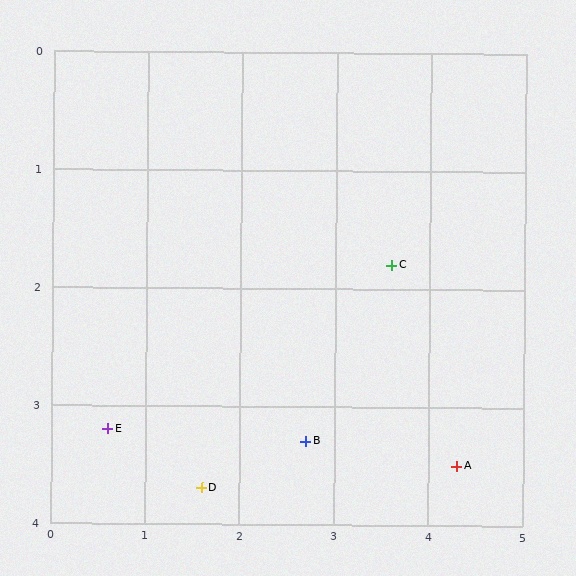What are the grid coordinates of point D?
Point D is at approximately (1.6, 3.7).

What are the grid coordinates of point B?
Point B is at approximately (2.7, 3.3).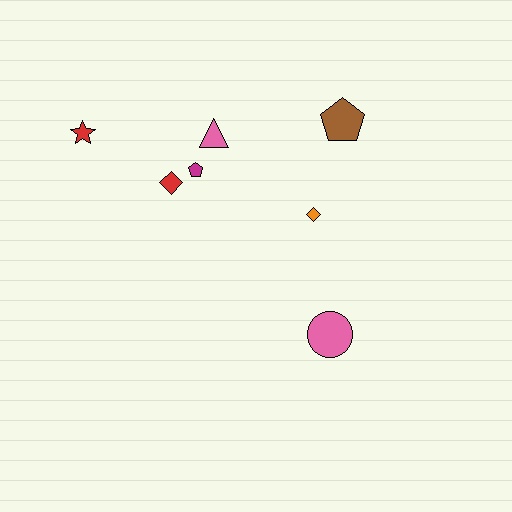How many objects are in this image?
There are 7 objects.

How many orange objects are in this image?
There is 1 orange object.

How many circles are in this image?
There is 1 circle.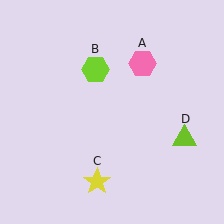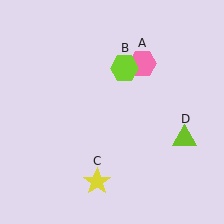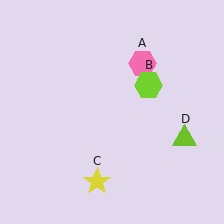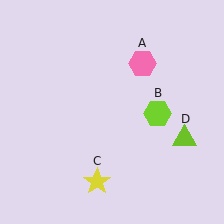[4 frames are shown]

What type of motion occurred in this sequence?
The lime hexagon (object B) rotated clockwise around the center of the scene.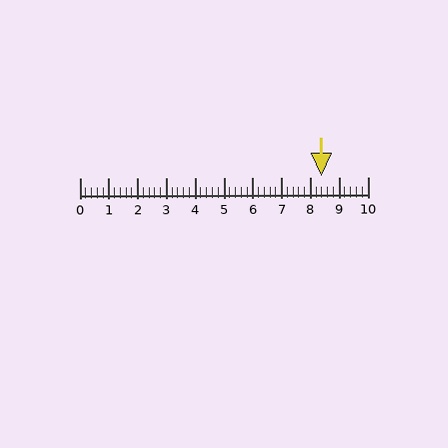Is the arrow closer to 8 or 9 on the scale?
The arrow is closer to 8.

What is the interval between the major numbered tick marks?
The major tick marks are spaced 1 units apart.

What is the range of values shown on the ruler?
The ruler shows values from 0 to 10.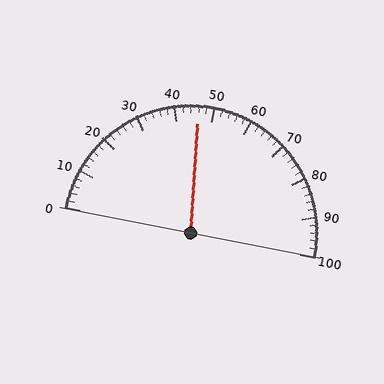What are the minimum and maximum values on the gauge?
The gauge ranges from 0 to 100.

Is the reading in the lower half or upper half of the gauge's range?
The reading is in the lower half of the range (0 to 100).